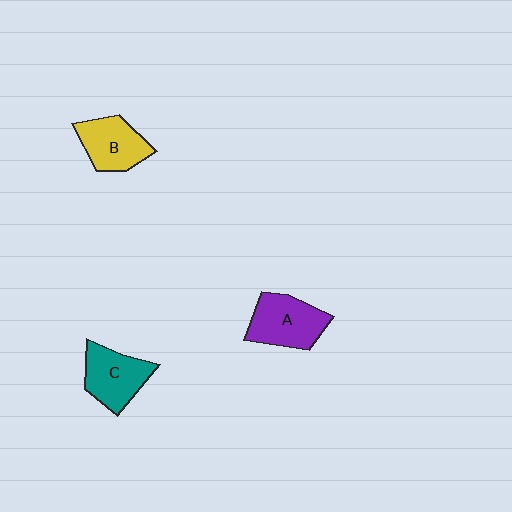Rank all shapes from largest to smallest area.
From largest to smallest: A (purple), C (teal), B (yellow).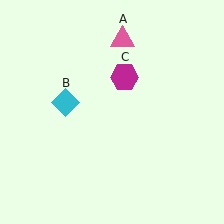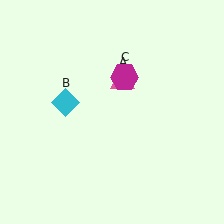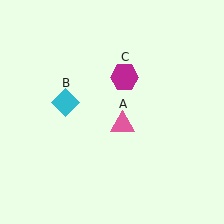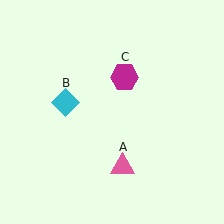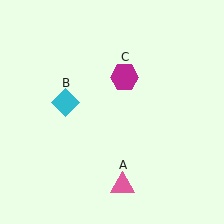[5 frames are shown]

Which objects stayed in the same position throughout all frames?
Cyan diamond (object B) and magenta hexagon (object C) remained stationary.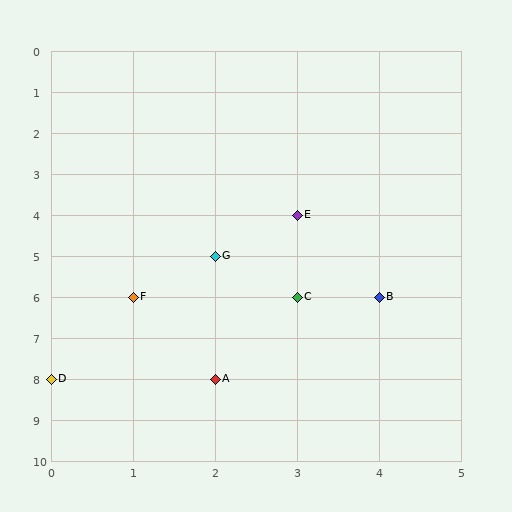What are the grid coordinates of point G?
Point G is at grid coordinates (2, 5).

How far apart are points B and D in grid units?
Points B and D are 4 columns and 2 rows apart (about 4.5 grid units diagonally).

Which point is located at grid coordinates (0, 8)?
Point D is at (0, 8).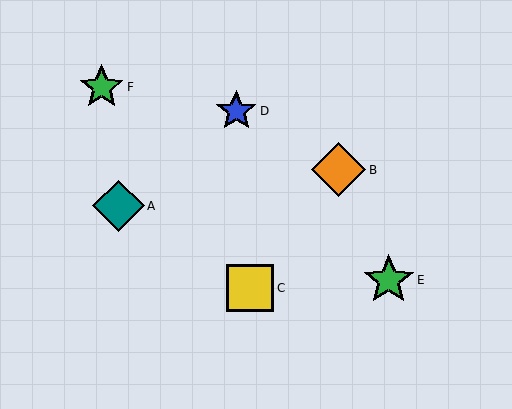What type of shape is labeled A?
Shape A is a teal diamond.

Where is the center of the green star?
The center of the green star is at (389, 280).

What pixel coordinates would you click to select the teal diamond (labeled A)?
Click at (119, 206) to select the teal diamond A.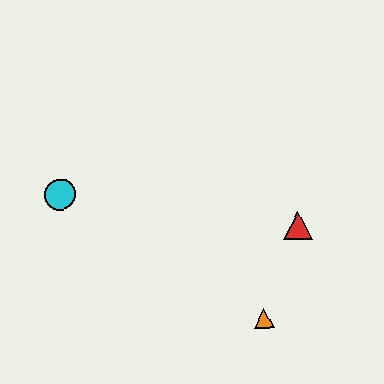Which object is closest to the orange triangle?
The red triangle is closest to the orange triangle.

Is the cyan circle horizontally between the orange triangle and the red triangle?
No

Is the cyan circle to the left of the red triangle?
Yes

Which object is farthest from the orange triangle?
The cyan circle is farthest from the orange triangle.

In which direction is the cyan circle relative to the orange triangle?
The cyan circle is to the left of the orange triangle.